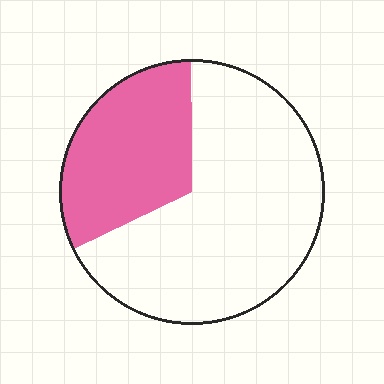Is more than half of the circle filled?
No.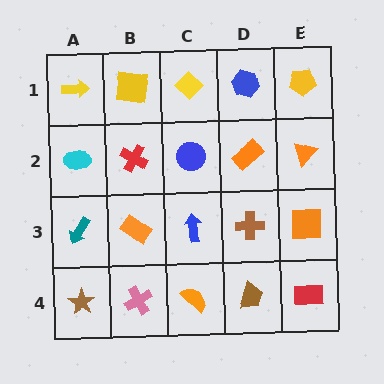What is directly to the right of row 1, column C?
A blue hexagon.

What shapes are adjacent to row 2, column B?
A yellow square (row 1, column B), an orange rectangle (row 3, column B), a cyan ellipse (row 2, column A), a blue circle (row 2, column C).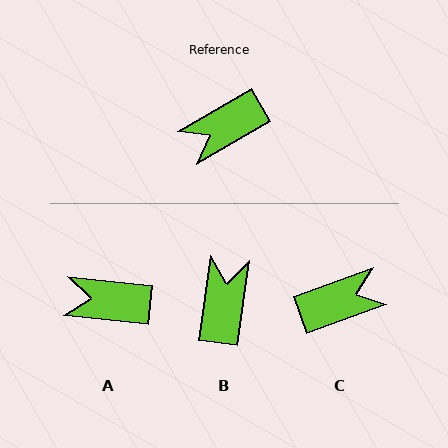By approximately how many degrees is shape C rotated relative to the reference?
Approximately 169 degrees counter-clockwise.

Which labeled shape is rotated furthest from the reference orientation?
C, about 169 degrees away.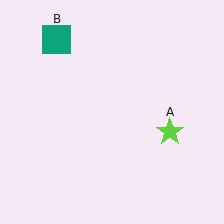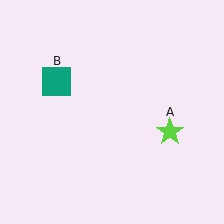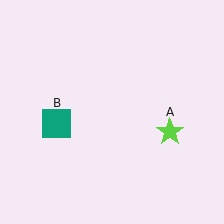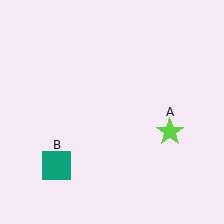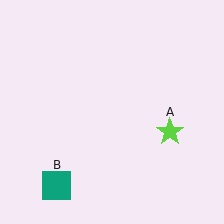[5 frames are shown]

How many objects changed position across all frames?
1 object changed position: teal square (object B).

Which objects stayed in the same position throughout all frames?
Lime star (object A) remained stationary.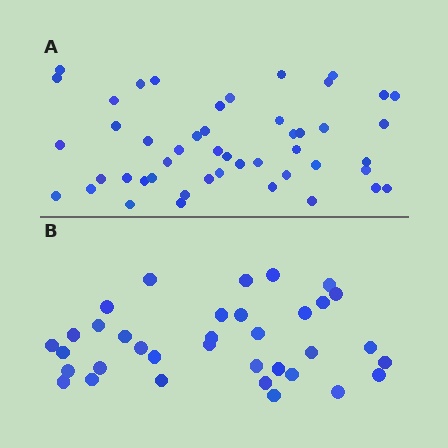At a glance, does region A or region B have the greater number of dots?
Region A (the top region) has more dots.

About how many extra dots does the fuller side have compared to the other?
Region A has approximately 15 more dots than region B.